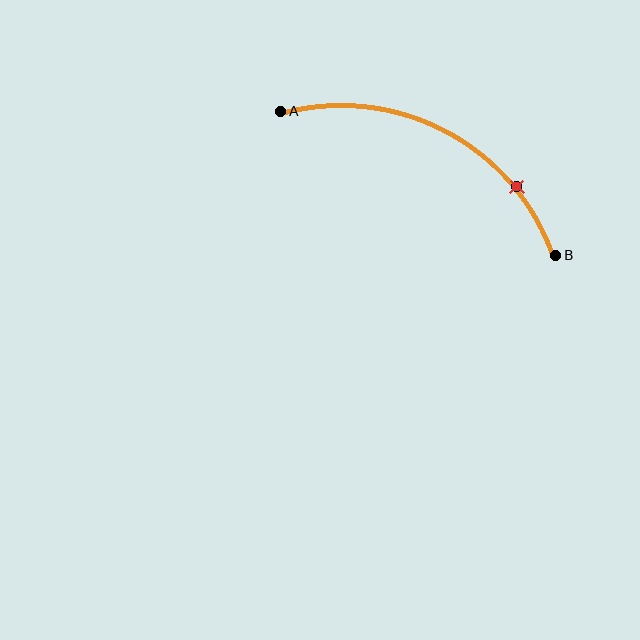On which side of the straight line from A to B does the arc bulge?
The arc bulges above the straight line connecting A and B.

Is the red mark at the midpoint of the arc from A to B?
No. The red mark lies on the arc but is closer to endpoint B. The arc midpoint would be at the point on the curve equidistant along the arc from both A and B.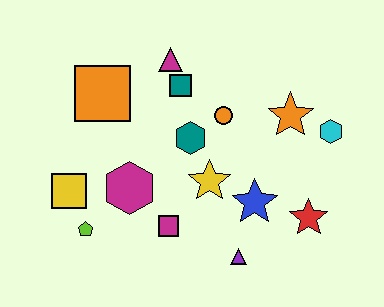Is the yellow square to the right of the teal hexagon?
No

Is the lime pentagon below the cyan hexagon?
Yes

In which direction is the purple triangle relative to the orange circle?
The purple triangle is below the orange circle.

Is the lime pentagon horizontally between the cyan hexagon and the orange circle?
No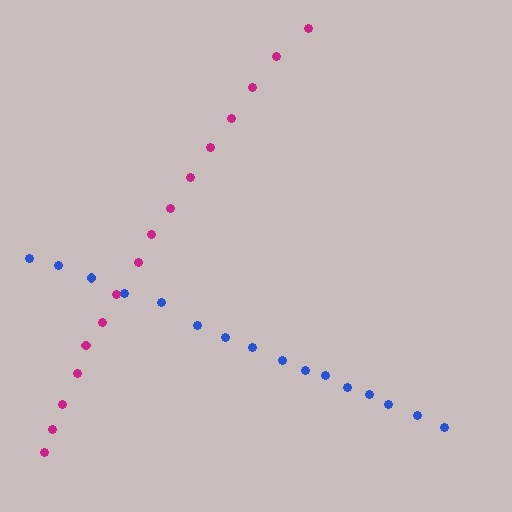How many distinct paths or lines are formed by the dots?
There are 2 distinct paths.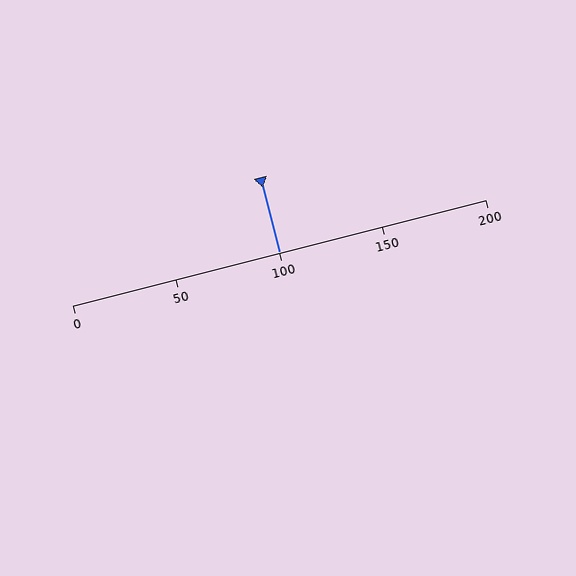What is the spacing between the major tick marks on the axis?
The major ticks are spaced 50 apart.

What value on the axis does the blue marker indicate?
The marker indicates approximately 100.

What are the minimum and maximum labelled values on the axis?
The axis runs from 0 to 200.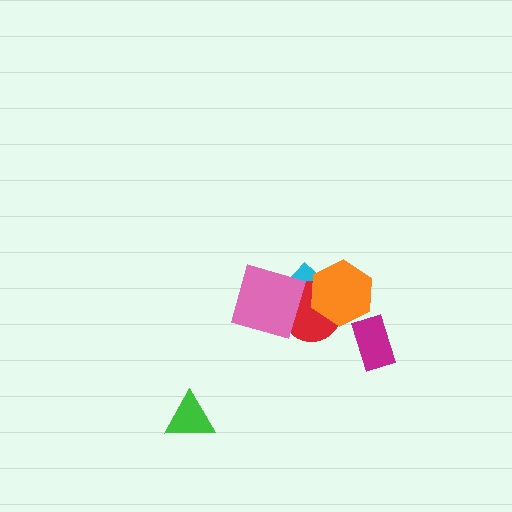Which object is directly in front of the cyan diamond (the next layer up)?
The red circle is directly in front of the cyan diamond.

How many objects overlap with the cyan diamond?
3 objects overlap with the cyan diamond.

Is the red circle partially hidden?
Yes, it is partially covered by another shape.